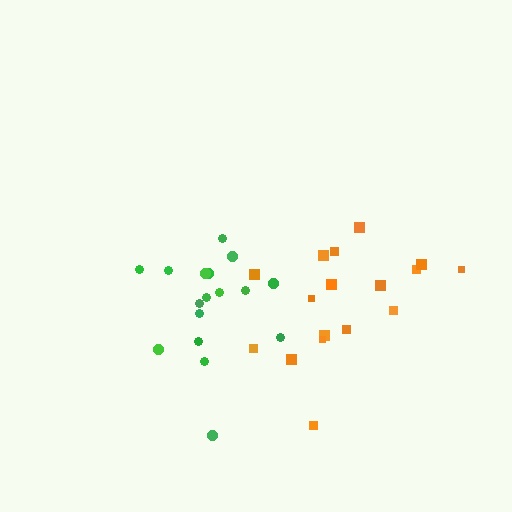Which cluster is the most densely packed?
Green.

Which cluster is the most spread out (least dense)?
Orange.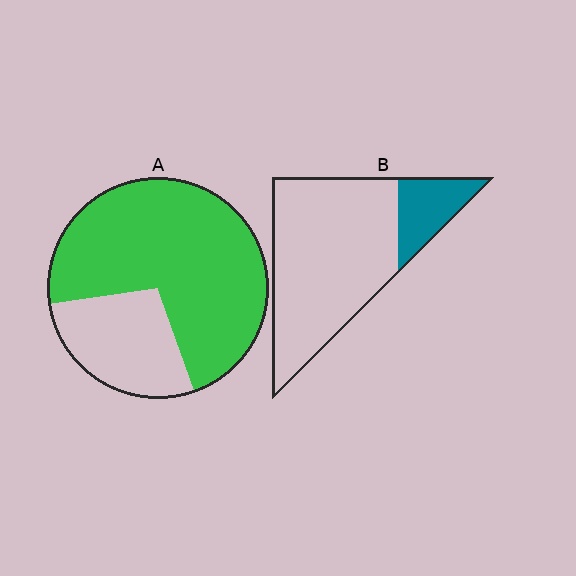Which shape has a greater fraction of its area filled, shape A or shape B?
Shape A.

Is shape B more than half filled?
No.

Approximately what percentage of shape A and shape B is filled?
A is approximately 70% and B is approximately 20%.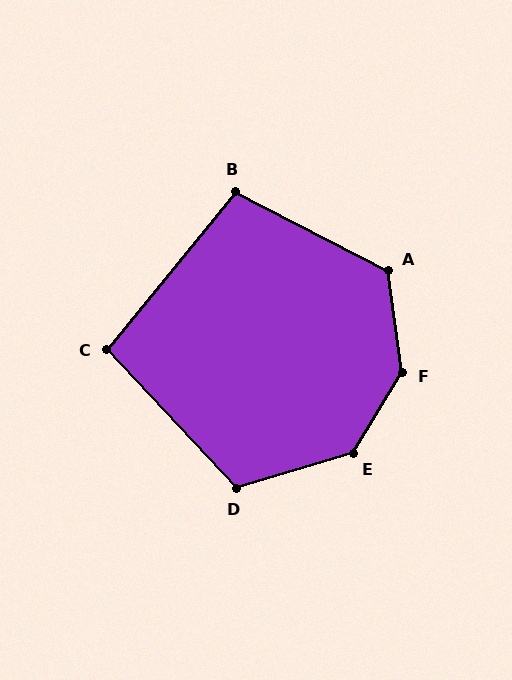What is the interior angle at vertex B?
Approximately 102 degrees (obtuse).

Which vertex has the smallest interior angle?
C, at approximately 98 degrees.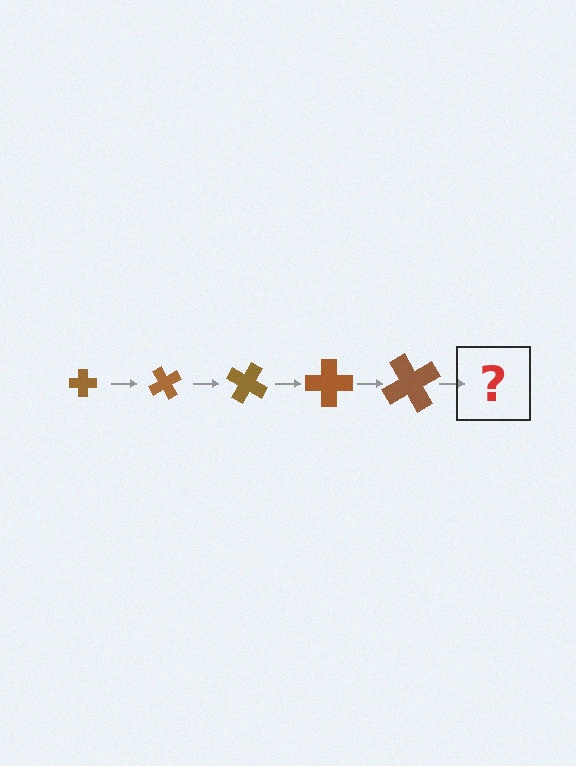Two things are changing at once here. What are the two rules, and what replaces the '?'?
The two rules are that the cross grows larger each step and it rotates 60 degrees each step. The '?' should be a cross, larger than the previous one and rotated 300 degrees from the start.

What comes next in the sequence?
The next element should be a cross, larger than the previous one and rotated 300 degrees from the start.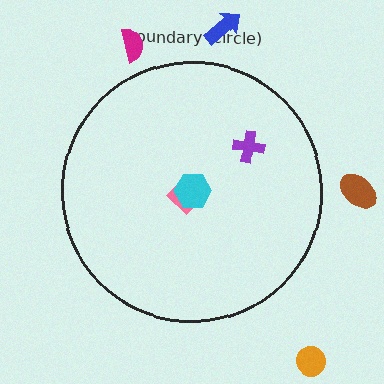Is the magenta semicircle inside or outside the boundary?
Outside.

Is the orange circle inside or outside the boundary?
Outside.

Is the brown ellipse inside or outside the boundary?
Outside.